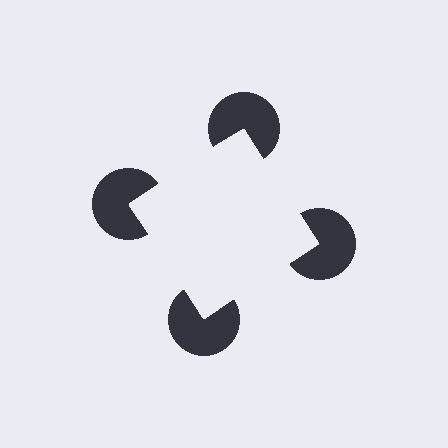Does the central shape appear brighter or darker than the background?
It typically appears slightly brighter than the background, even though no actual brightness change is drawn.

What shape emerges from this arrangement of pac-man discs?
An illusory square — its edges are inferred from the aligned wedge cuts in the pac-man discs, not physically drawn.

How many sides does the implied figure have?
4 sides.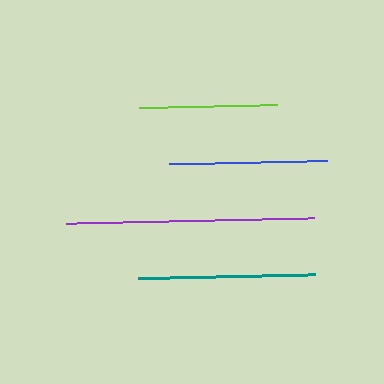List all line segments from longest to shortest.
From longest to shortest: purple, teal, blue, lime.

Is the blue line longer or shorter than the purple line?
The purple line is longer than the blue line.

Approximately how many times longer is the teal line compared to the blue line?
The teal line is approximately 1.1 times the length of the blue line.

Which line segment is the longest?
The purple line is the longest at approximately 248 pixels.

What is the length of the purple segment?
The purple segment is approximately 248 pixels long.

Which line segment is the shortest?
The lime line is the shortest at approximately 137 pixels.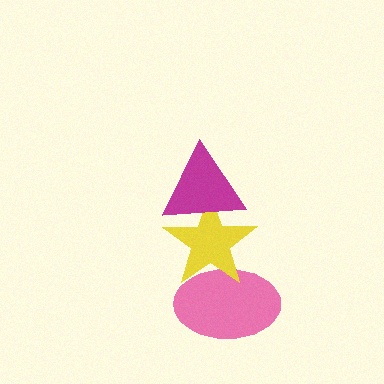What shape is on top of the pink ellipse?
The yellow star is on top of the pink ellipse.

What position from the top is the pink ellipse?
The pink ellipse is 3rd from the top.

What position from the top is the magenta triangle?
The magenta triangle is 1st from the top.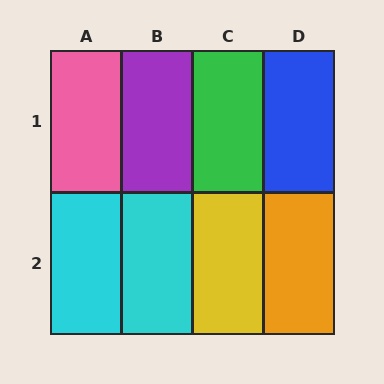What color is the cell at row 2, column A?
Cyan.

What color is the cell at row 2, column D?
Orange.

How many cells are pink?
1 cell is pink.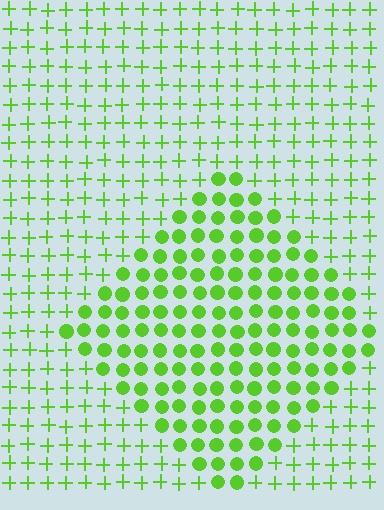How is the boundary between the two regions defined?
The boundary is defined by a change in element shape: circles inside vs. plus signs outside. All elements share the same color and spacing.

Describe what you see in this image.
The image is filled with small lime elements arranged in a uniform grid. A diamond-shaped region contains circles, while the surrounding area contains plus signs. The boundary is defined purely by the change in element shape.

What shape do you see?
I see a diamond.